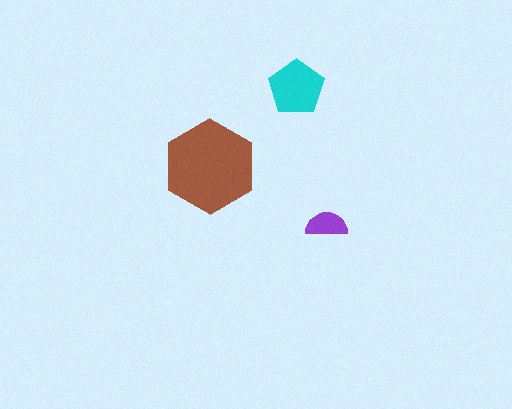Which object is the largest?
The brown hexagon.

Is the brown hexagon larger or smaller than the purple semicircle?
Larger.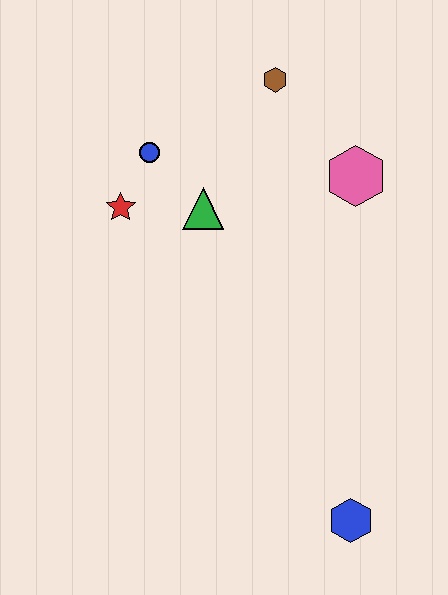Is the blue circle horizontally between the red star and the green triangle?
Yes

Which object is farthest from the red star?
The blue hexagon is farthest from the red star.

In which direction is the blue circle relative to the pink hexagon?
The blue circle is to the left of the pink hexagon.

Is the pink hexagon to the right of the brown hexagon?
Yes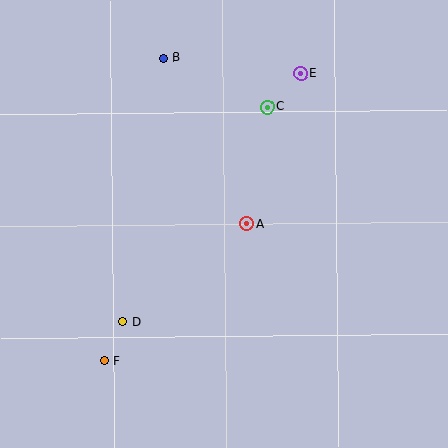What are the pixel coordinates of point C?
Point C is at (267, 107).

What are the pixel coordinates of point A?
Point A is at (247, 223).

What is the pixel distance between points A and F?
The distance between A and F is 198 pixels.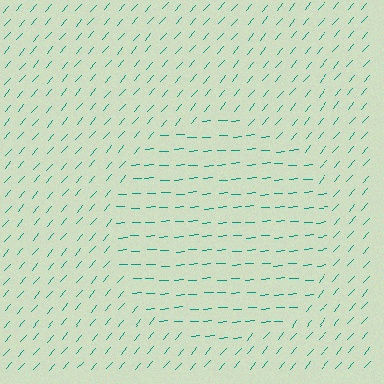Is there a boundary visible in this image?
Yes, there is a texture boundary formed by a change in line orientation.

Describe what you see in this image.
The image is filled with small teal line segments. A circle region in the image has lines oriented differently from the surrounding lines, creating a visible texture boundary.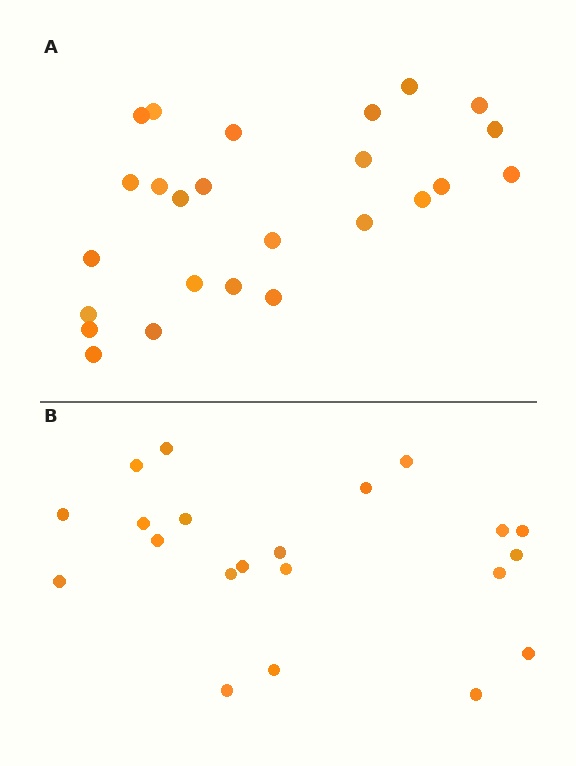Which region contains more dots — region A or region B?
Region A (the top region) has more dots.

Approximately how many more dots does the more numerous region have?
Region A has about 4 more dots than region B.